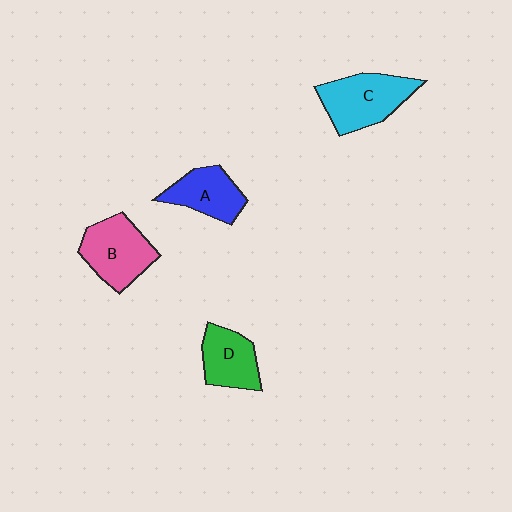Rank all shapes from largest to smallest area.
From largest to smallest: C (cyan), B (pink), A (blue), D (green).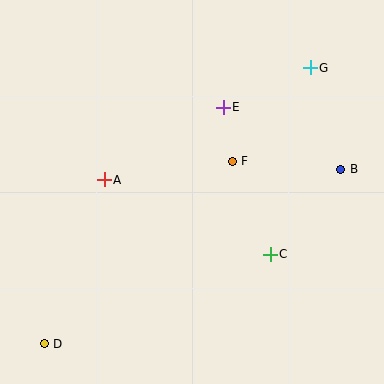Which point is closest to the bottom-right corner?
Point C is closest to the bottom-right corner.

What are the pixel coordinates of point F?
Point F is at (232, 161).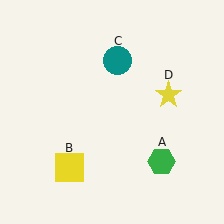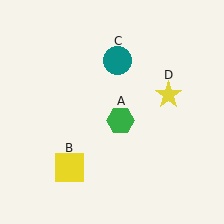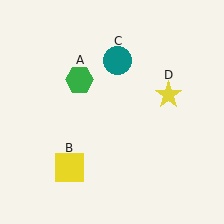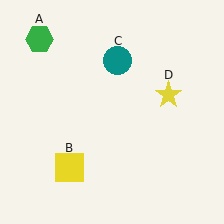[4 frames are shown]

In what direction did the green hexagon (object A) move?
The green hexagon (object A) moved up and to the left.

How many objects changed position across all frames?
1 object changed position: green hexagon (object A).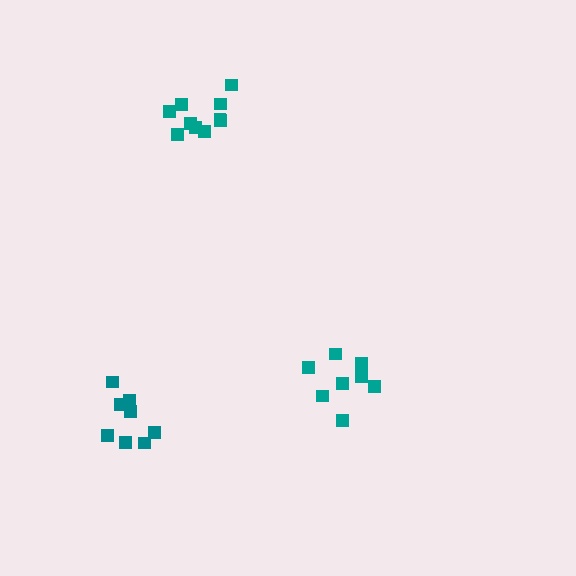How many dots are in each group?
Group 1: 8 dots, Group 2: 10 dots, Group 3: 8 dots (26 total).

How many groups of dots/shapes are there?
There are 3 groups.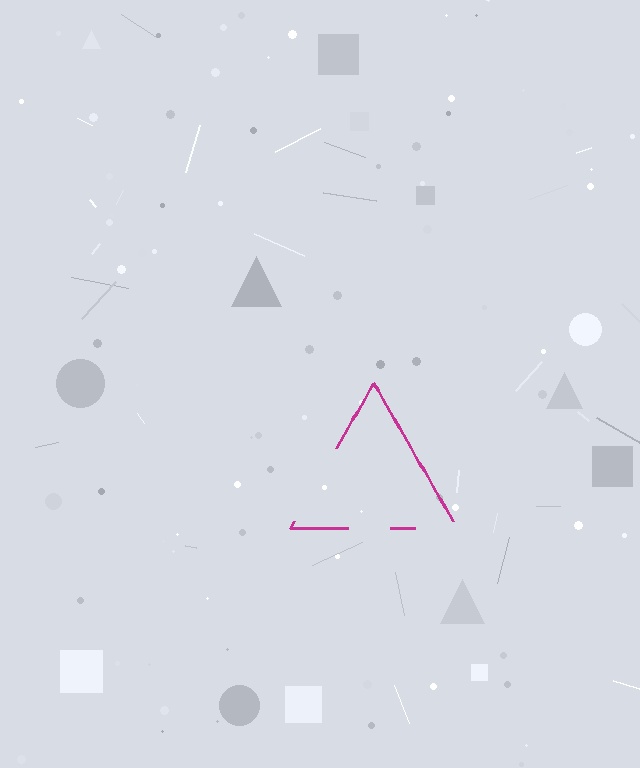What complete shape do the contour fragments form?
The contour fragments form a triangle.